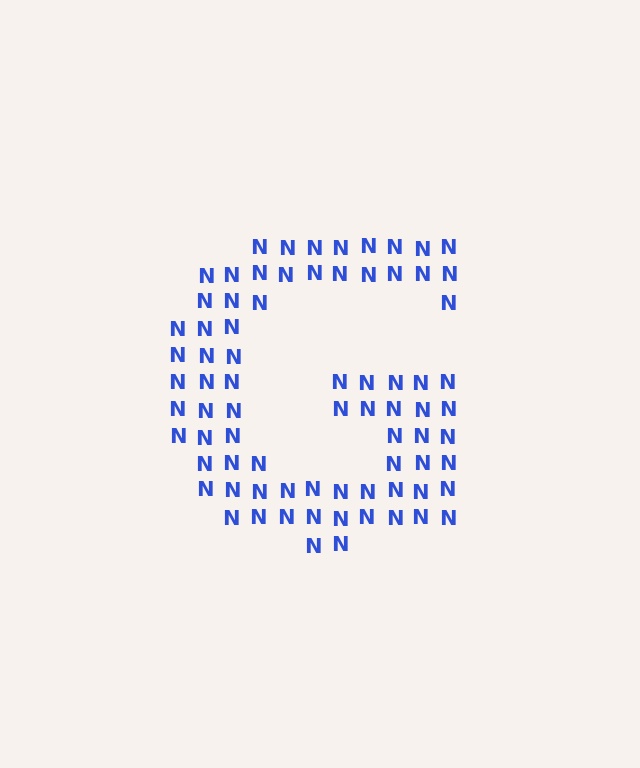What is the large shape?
The large shape is the letter G.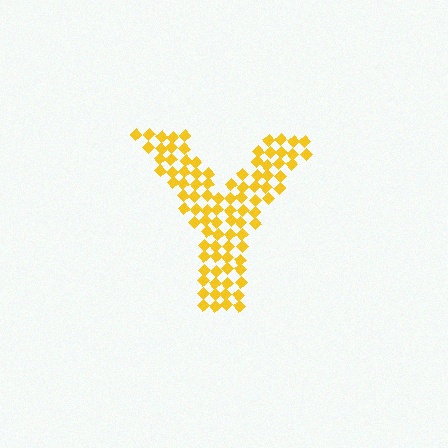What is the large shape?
The large shape is the letter Y.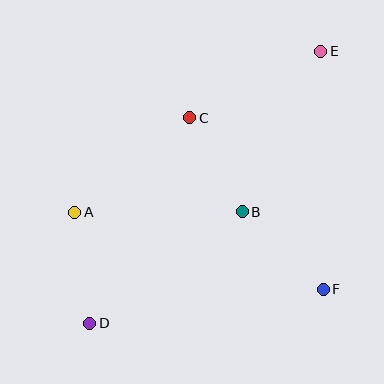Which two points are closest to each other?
Points B and C are closest to each other.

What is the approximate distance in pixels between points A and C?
The distance between A and C is approximately 149 pixels.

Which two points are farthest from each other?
Points D and E are farthest from each other.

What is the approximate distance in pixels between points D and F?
The distance between D and F is approximately 236 pixels.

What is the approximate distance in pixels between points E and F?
The distance between E and F is approximately 238 pixels.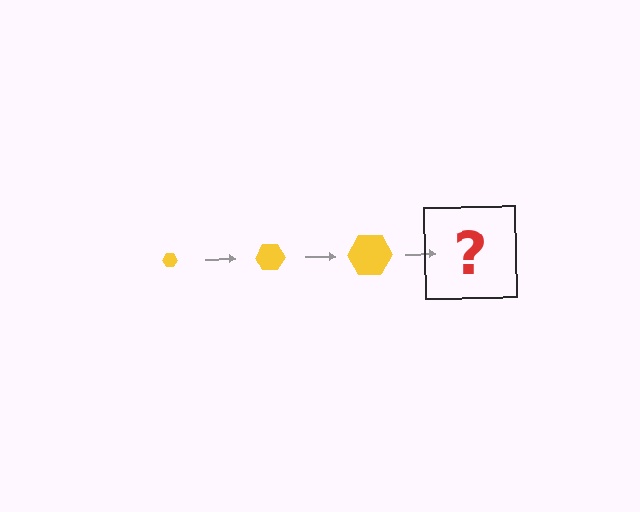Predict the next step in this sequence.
The next step is a yellow hexagon, larger than the previous one.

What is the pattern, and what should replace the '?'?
The pattern is that the hexagon gets progressively larger each step. The '?' should be a yellow hexagon, larger than the previous one.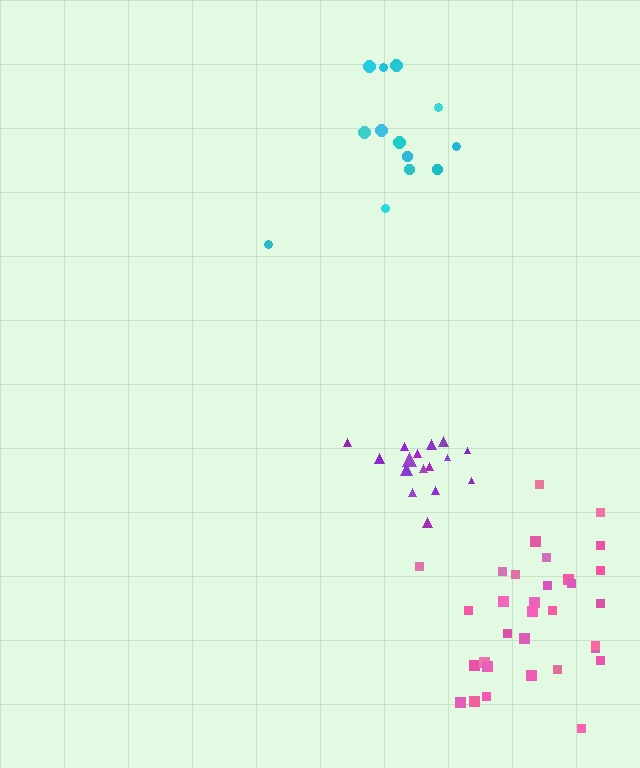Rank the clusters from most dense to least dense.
purple, pink, cyan.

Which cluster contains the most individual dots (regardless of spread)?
Pink (32).